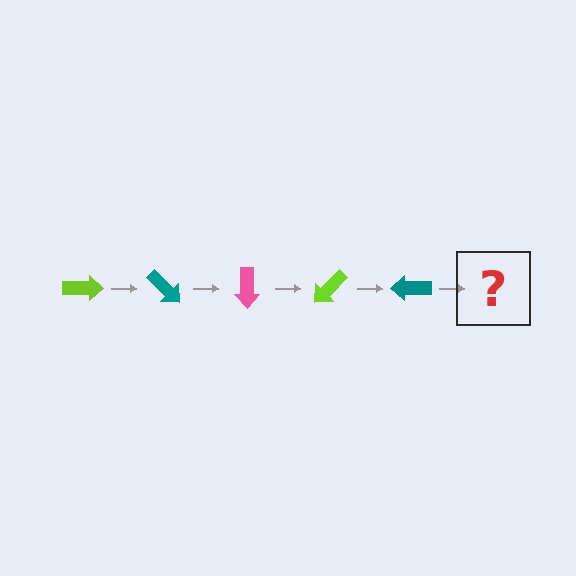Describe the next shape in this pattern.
It should be a pink arrow, rotated 225 degrees from the start.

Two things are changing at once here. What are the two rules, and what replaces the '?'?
The two rules are that it rotates 45 degrees each step and the color cycles through lime, teal, and pink. The '?' should be a pink arrow, rotated 225 degrees from the start.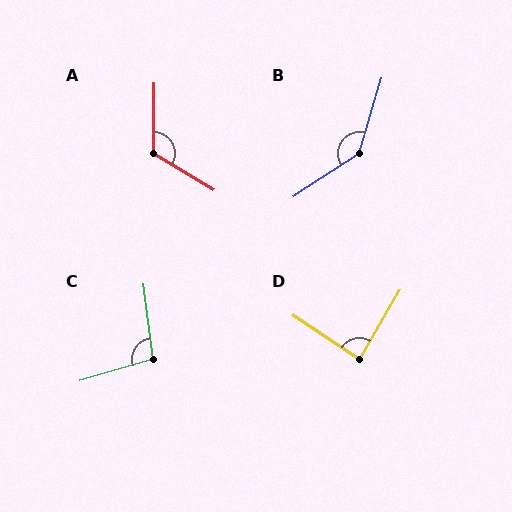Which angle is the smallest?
D, at approximately 86 degrees.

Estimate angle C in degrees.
Approximately 100 degrees.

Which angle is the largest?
B, at approximately 140 degrees.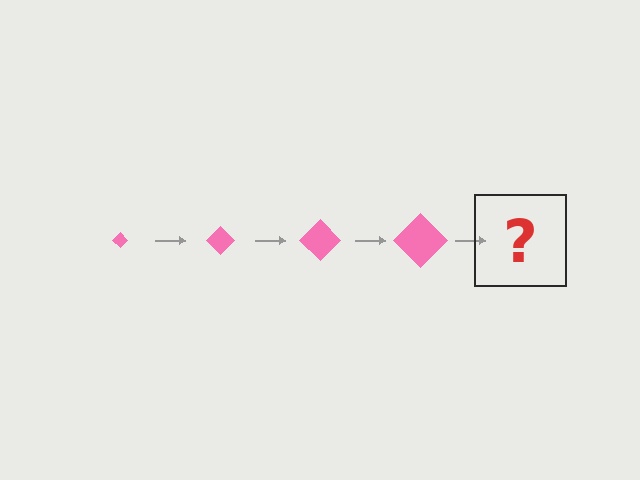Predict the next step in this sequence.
The next step is a pink diamond, larger than the previous one.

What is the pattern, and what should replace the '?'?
The pattern is that the diamond gets progressively larger each step. The '?' should be a pink diamond, larger than the previous one.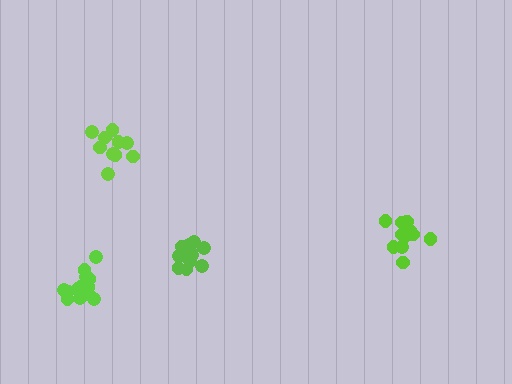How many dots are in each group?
Group 1: 12 dots, Group 2: 13 dots, Group 3: 13 dots, Group 4: 10 dots (48 total).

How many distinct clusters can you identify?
There are 4 distinct clusters.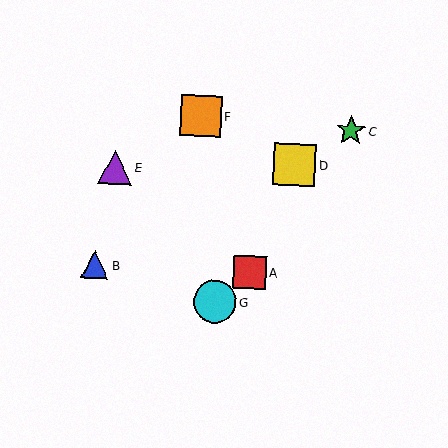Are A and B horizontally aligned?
Yes, both are at y≈272.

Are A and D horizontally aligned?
No, A is at y≈272 and D is at y≈165.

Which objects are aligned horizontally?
Objects A, B are aligned horizontally.